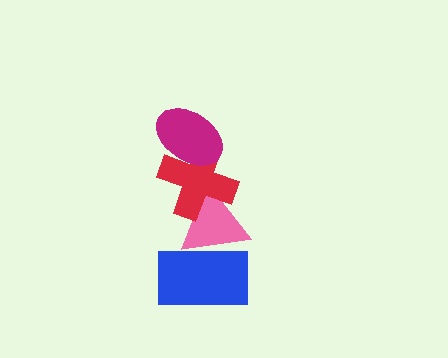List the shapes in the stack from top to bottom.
From top to bottom: the magenta ellipse, the red cross, the pink triangle, the blue rectangle.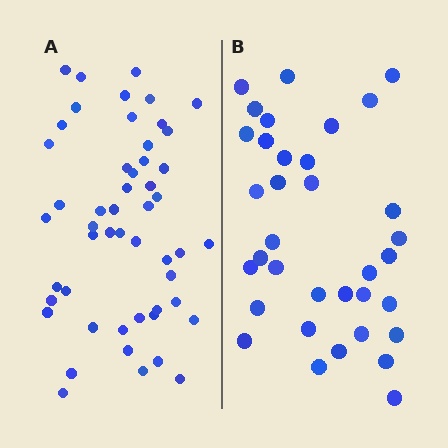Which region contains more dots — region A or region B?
Region A (the left region) has more dots.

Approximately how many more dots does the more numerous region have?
Region A has approximately 15 more dots than region B.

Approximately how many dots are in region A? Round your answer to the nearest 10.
About 50 dots. (The exact count is 51, which rounds to 50.)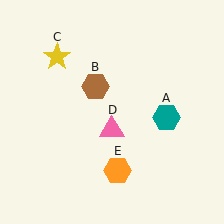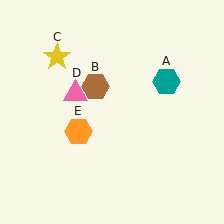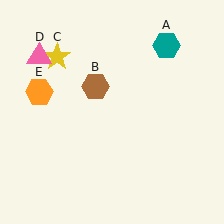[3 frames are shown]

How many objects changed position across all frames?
3 objects changed position: teal hexagon (object A), pink triangle (object D), orange hexagon (object E).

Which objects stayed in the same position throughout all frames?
Brown hexagon (object B) and yellow star (object C) remained stationary.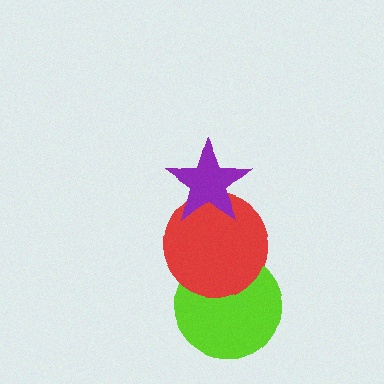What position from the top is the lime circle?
The lime circle is 3rd from the top.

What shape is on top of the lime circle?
The red circle is on top of the lime circle.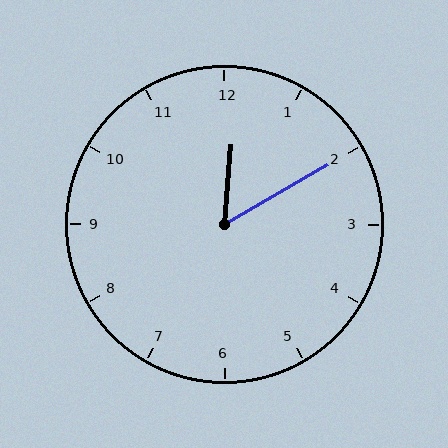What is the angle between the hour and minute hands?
Approximately 55 degrees.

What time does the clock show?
12:10.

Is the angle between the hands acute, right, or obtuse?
It is acute.